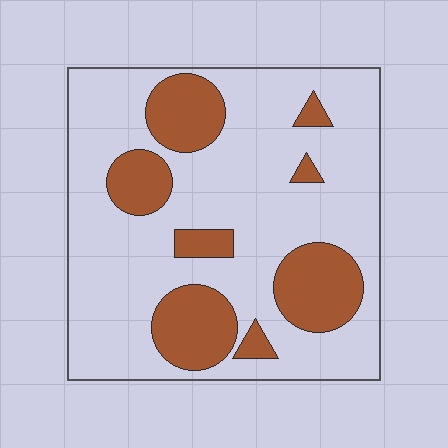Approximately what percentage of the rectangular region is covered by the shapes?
Approximately 25%.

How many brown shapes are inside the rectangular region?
8.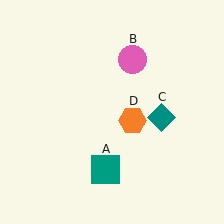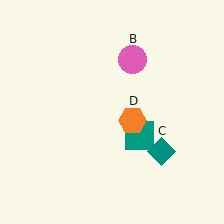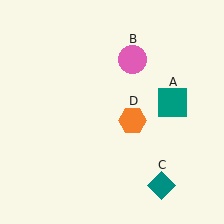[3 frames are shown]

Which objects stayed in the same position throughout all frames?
Pink circle (object B) and orange hexagon (object D) remained stationary.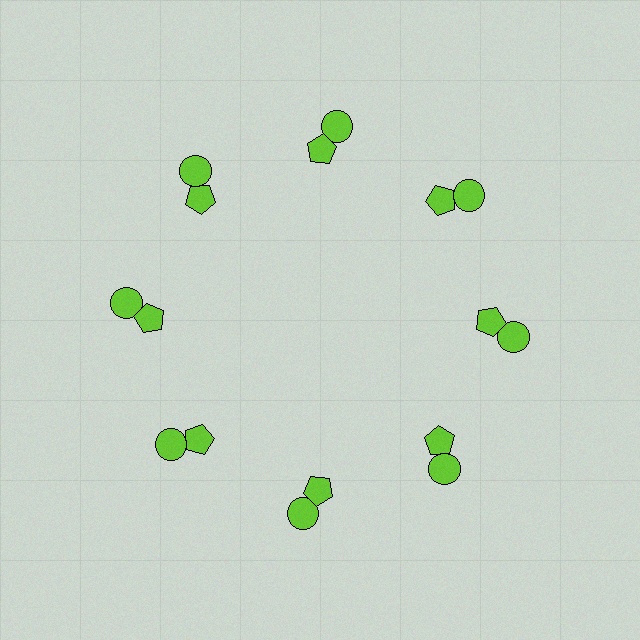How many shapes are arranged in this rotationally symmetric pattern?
There are 16 shapes, arranged in 8 groups of 2.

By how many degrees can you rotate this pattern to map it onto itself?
The pattern maps onto itself every 45 degrees of rotation.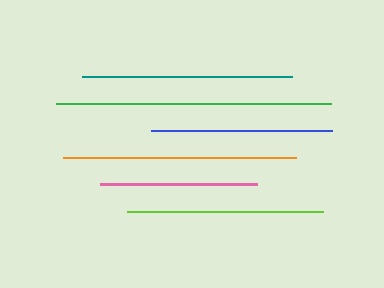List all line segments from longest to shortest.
From longest to shortest: green, orange, teal, lime, blue, pink.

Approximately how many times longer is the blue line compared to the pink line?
The blue line is approximately 1.2 times the length of the pink line.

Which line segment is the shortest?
The pink line is the shortest at approximately 157 pixels.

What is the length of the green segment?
The green segment is approximately 275 pixels long.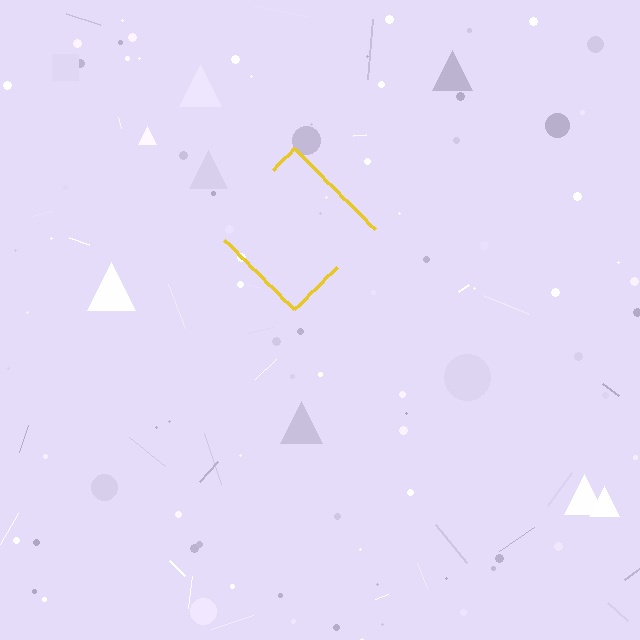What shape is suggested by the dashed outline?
The dashed outline suggests a diamond.